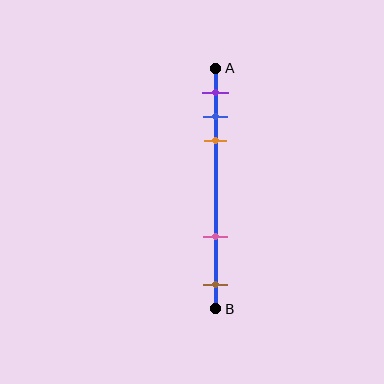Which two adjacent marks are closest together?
The blue and orange marks are the closest adjacent pair.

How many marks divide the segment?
There are 5 marks dividing the segment.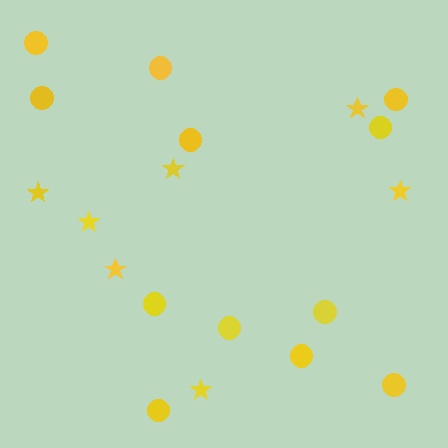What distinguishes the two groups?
There are 2 groups: one group of circles (12) and one group of stars (7).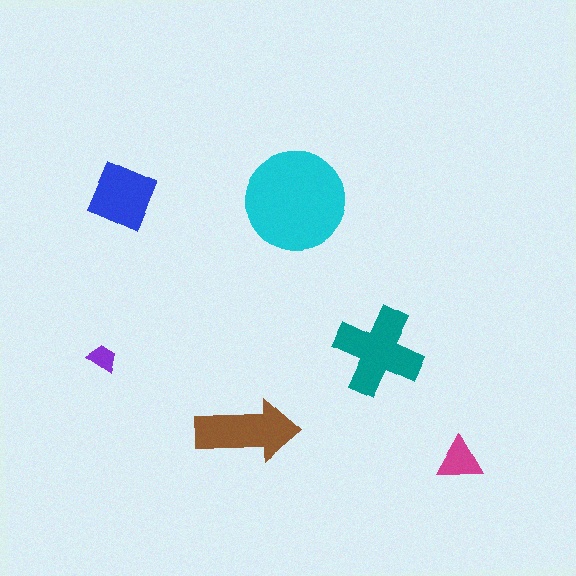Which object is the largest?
The cyan circle.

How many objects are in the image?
There are 6 objects in the image.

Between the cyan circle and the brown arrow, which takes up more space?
The cyan circle.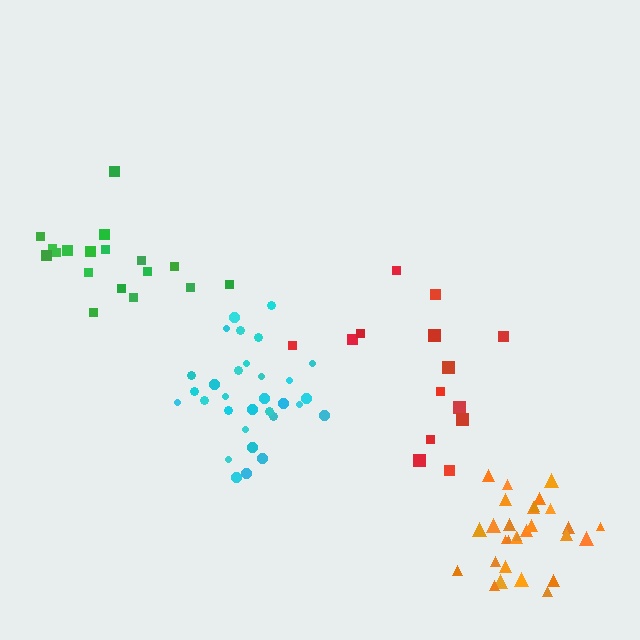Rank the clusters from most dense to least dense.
cyan, orange, green, red.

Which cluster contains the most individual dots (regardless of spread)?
Cyan (31).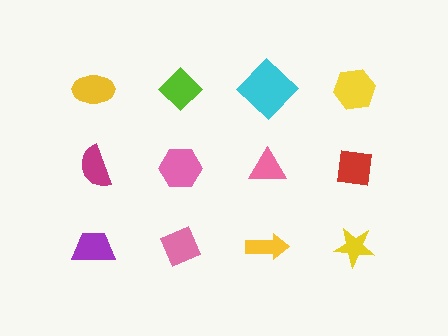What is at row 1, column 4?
A yellow hexagon.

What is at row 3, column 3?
A yellow arrow.